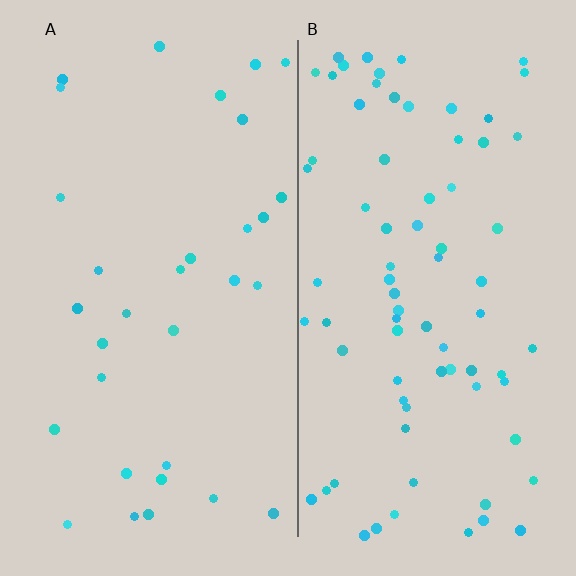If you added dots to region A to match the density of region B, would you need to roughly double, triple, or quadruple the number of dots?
Approximately double.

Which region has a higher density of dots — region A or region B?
B (the right).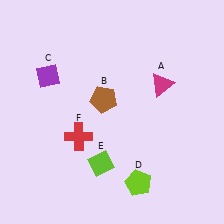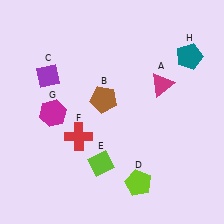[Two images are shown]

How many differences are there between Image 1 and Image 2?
There are 2 differences between the two images.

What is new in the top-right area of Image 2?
A teal pentagon (H) was added in the top-right area of Image 2.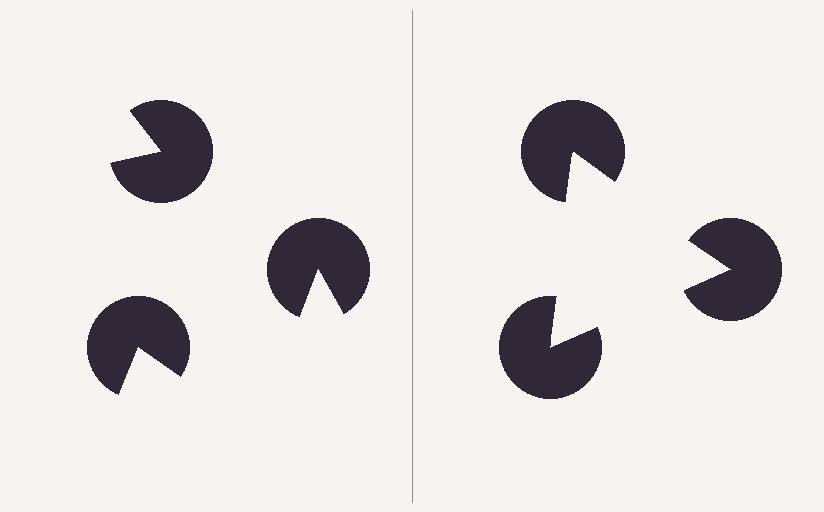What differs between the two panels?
The pac-man discs are positioned identically on both sides; only the wedge orientations differ. On the right they align to a triangle; on the left they are misaligned.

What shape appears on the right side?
An illusory triangle.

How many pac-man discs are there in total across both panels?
6 — 3 on each side.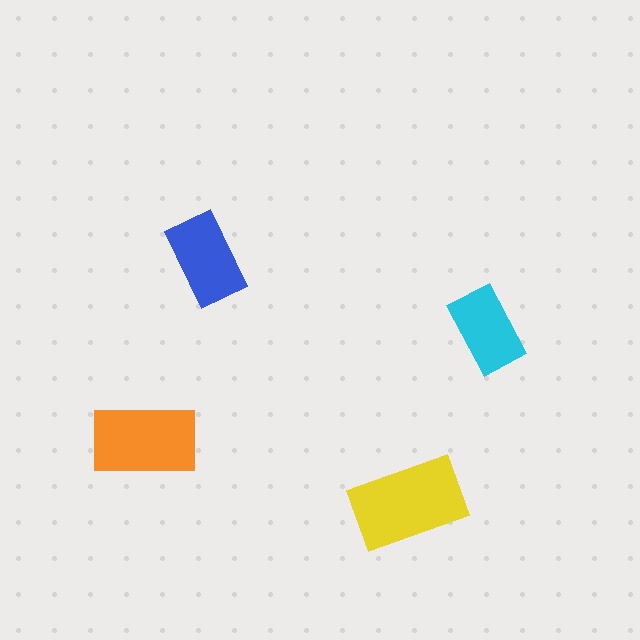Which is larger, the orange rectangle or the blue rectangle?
The orange one.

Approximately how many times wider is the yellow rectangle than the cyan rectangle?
About 1.5 times wider.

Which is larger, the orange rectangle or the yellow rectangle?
The yellow one.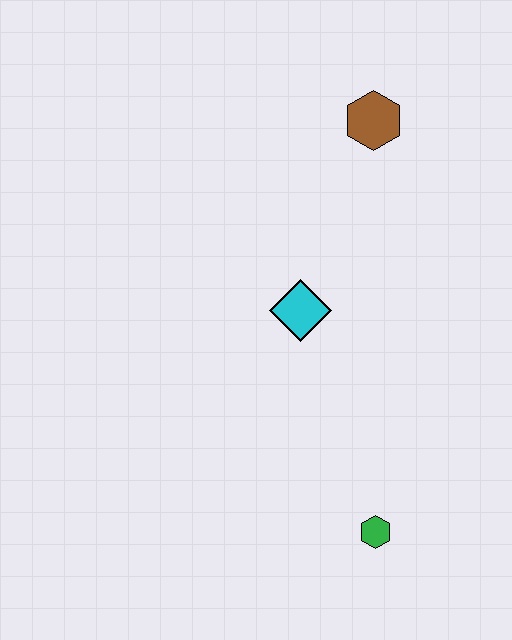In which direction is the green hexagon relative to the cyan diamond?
The green hexagon is below the cyan diamond.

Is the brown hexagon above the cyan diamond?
Yes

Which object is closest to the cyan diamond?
The brown hexagon is closest to the cyan diamond.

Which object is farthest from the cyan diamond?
The green hexagon is farthest from the cyan diamond.